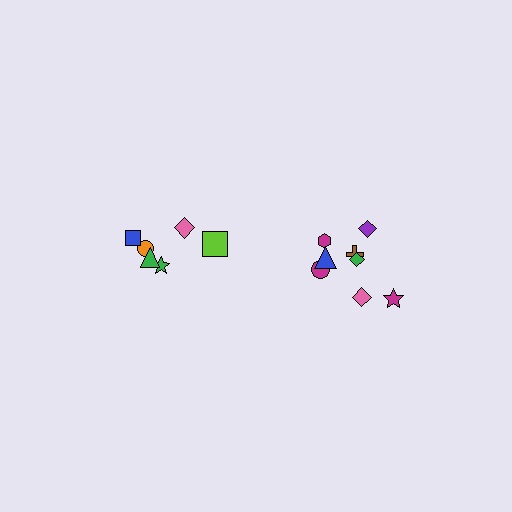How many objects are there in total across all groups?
There are 14 objects.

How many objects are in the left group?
There are 6 objects.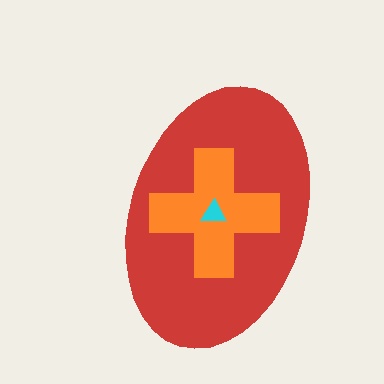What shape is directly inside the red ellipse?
The orange cross.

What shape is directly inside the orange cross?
The cyan triangle.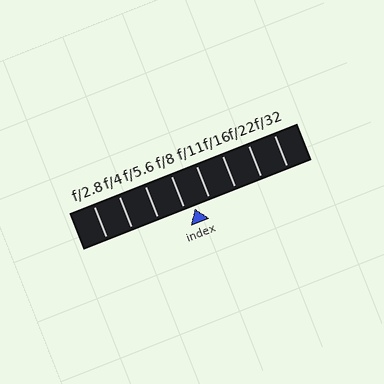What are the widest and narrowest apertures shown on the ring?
The widest aperture shown is f/2.8 and the narrowest is f/32.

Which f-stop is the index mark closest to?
The index mark is closest to f/8.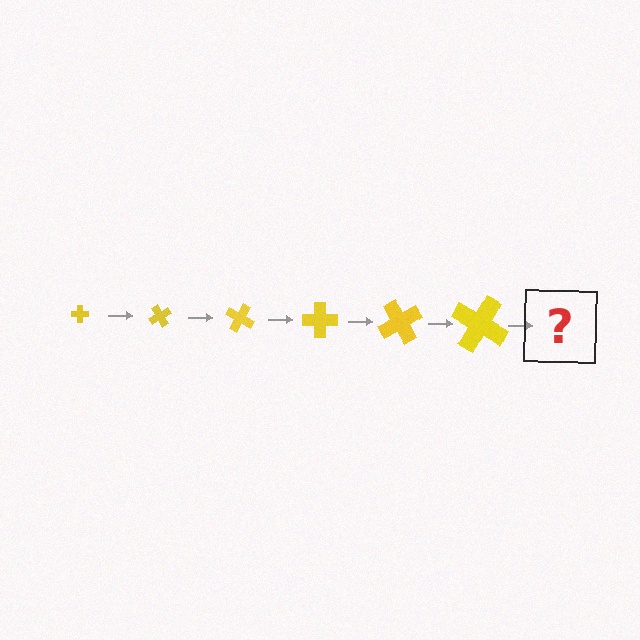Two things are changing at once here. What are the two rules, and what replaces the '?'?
The two rules are that the cross grows larger each step and it rotates 60 degrees each step. The '?' should be a cross, larger than the previous one and rotated 360 degrees from the start.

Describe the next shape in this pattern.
It should be a cross, larger than the previous one and rotated 360 degrees from the start.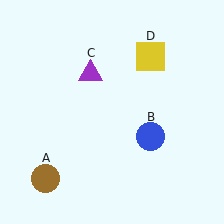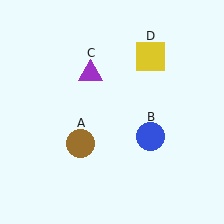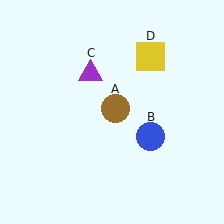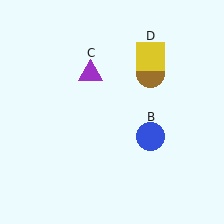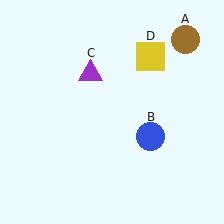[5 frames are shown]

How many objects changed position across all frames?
1 object changed position: brown circle (object A).